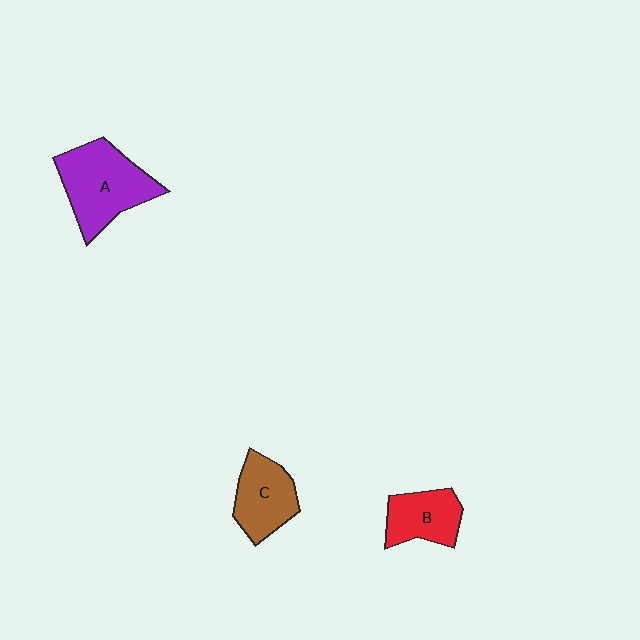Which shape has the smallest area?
Shape B (red).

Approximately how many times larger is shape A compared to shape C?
Approximately 1.5 times.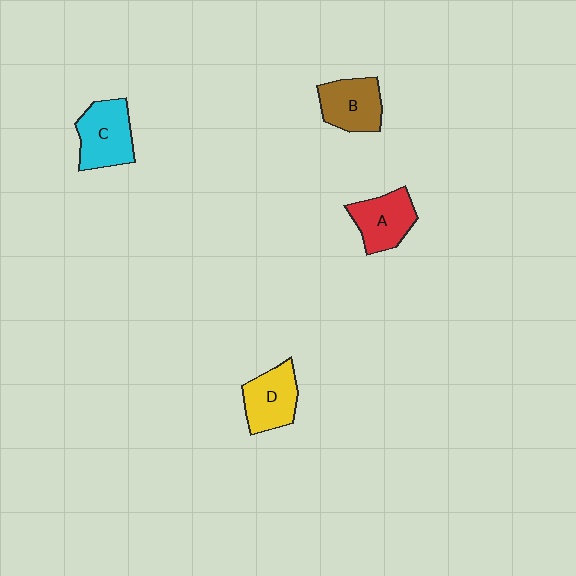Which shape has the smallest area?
Shape B (brown).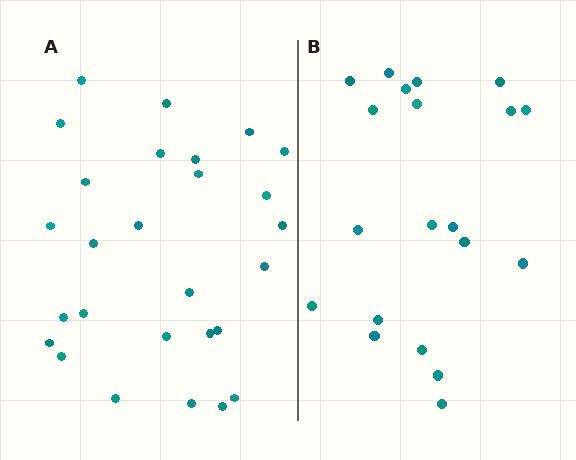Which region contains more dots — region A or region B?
Region A (the left region) has more dots.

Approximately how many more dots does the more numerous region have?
Region A has roughly 8 or so more dots than region B.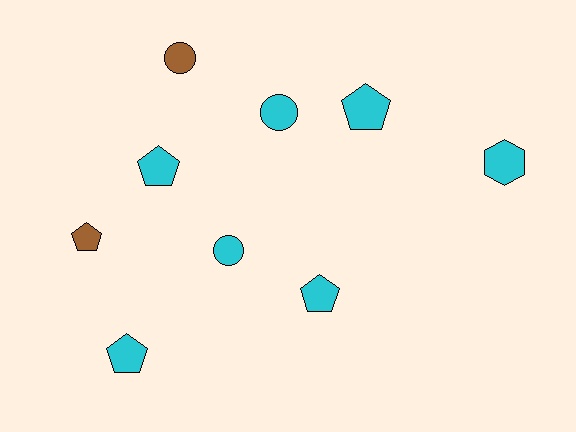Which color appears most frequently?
Cyan, with 7 objects.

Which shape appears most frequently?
Pentagon, with 5 objects.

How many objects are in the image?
There are 9 objects.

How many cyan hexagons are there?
There is 1 cyan hexagon.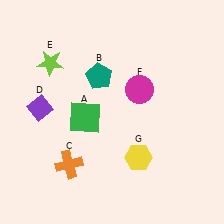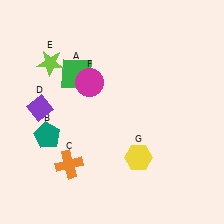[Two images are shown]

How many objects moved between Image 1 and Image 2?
3 objects moved between the two images.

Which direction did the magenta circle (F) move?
The magenta circle (F) moved left.